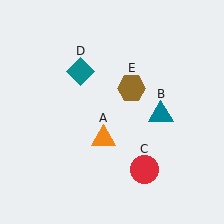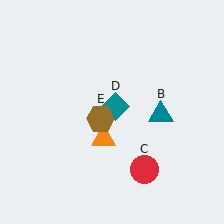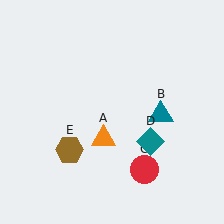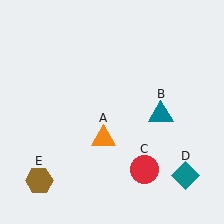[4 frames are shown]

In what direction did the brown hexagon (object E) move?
The brown hexagon (object E) moved down and to the left.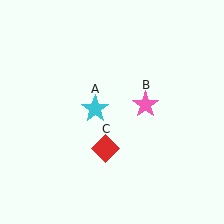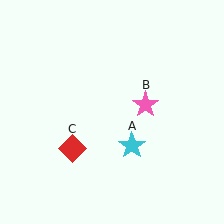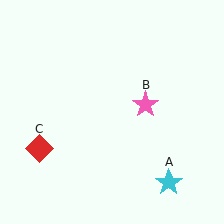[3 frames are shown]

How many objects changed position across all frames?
2 objects changed position: cyan star (object A), red diamond (object C).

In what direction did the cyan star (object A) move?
The cyan star (object A) moved down and to the right.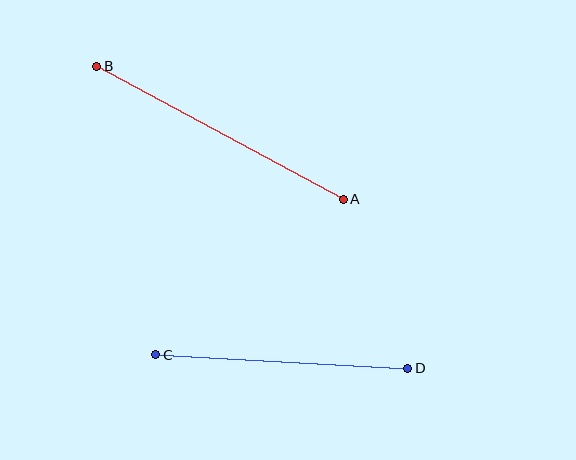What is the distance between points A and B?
The distance is approximately 280 pixels.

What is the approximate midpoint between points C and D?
The midpoint is at approximately (282, 361) pixels.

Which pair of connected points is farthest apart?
Points A and B are farthest apart.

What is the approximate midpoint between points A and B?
The midpoint is at approximately (220, 133) pixels.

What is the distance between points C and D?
The distance is approximately 252 pixels.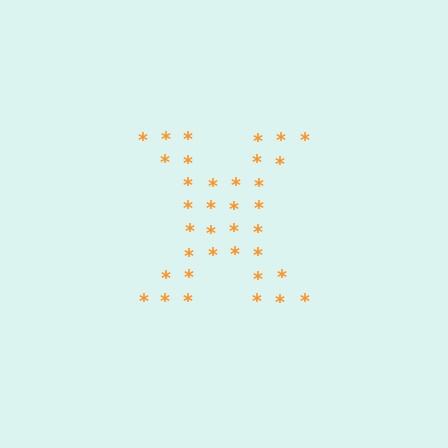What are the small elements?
The small elements are asterisks.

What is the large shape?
The large shape is the letter X.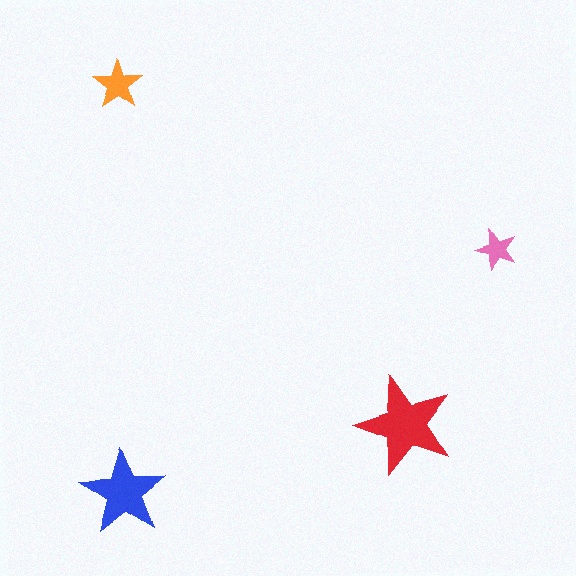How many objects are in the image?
There are 4 objects in the image.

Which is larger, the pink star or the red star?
The red one.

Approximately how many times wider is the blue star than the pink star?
About 2 times wider.